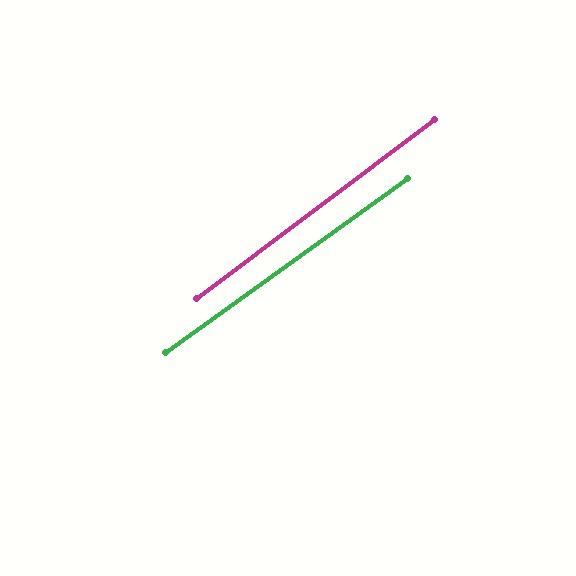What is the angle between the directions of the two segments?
Approximately 1 degree.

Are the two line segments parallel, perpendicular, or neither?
Parallel — their directions differ by only 1.1°.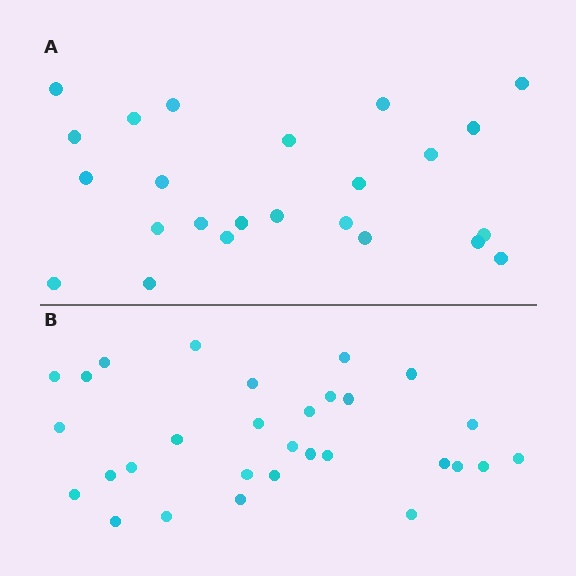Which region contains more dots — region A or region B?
Region B (the bottom region) has more dots.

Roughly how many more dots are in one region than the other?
Region B has about 6 more dots than region A.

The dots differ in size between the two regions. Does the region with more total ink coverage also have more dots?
No. Region A has more total ink coverage because its dots are larger, but region B actually contains more individual dots. Total area can be misleading — the number of items is what matters here.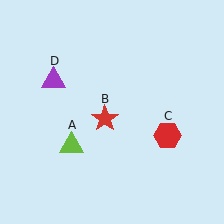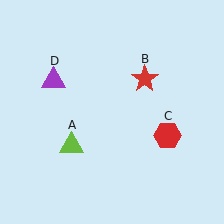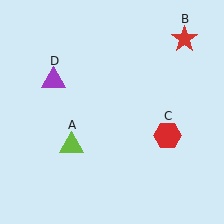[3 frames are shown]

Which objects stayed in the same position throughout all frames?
Lime triangle (object A) and red hexagon (object C) and purple triangle (object D) remained stationary.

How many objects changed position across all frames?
1 object changed position: red star (object B).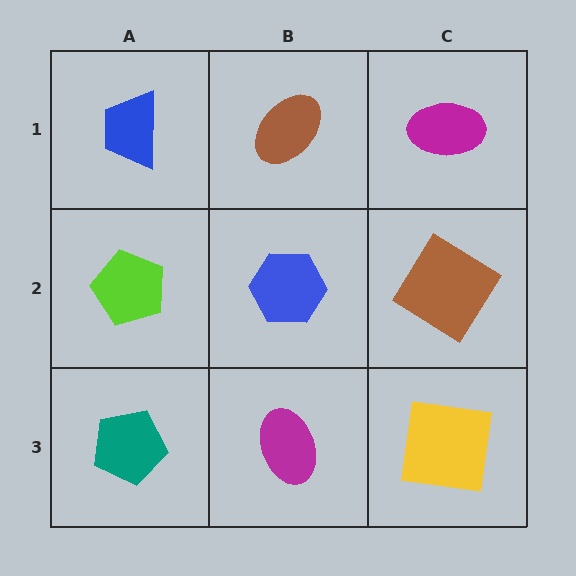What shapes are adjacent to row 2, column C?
A magenta ellipse (row 1, column C), a yellow square (row 3, column C), a blue hexagon (row 2, column B).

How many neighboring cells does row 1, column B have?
3.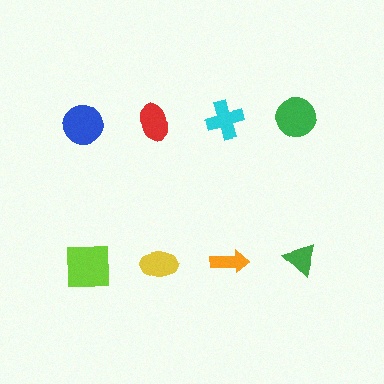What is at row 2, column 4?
A green triangle.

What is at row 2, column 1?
A lime square.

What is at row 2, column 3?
An orange arrow.